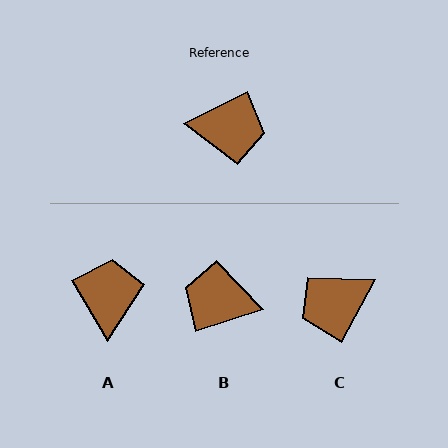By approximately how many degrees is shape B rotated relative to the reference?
Approximately 171 degrees counter-clockwise.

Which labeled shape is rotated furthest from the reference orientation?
B, about 171 degrees away.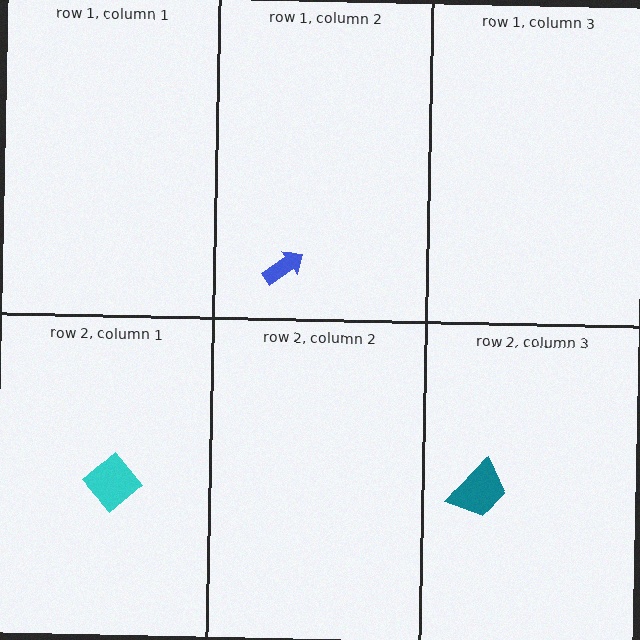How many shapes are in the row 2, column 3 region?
1.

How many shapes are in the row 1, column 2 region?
1.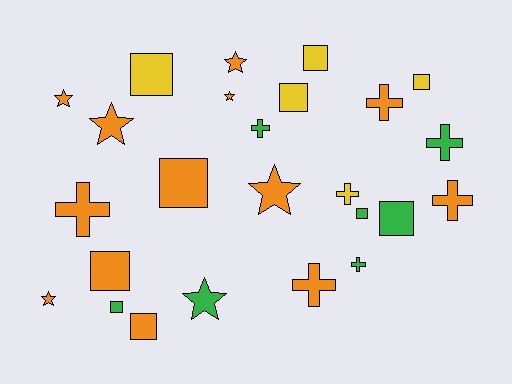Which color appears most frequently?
Orange, with 13 objects.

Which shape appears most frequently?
Square, with 10 objects.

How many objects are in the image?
There are 25 objects.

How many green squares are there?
There are 3 green squares.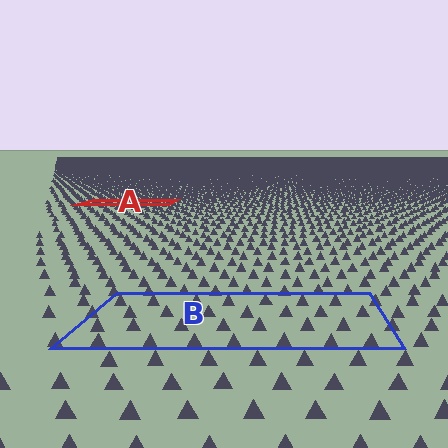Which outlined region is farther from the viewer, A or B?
Region A is farther from the viewer — the texture elements inside it appear smaller and more densely packed.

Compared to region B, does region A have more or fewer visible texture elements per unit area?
Region A has more texture elements per unit area — they are packed more densely because it is farther away.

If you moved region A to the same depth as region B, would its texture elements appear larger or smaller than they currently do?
They would appear larger. At a closer depth, the same texture elements are projected at a bigger on-screen size.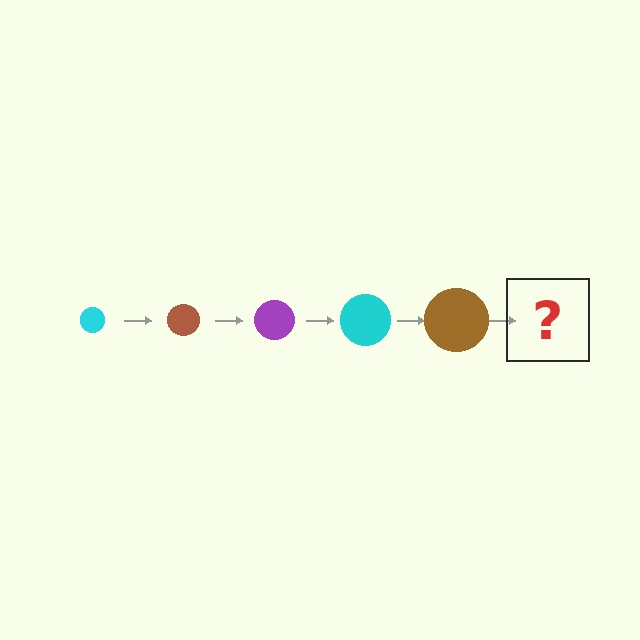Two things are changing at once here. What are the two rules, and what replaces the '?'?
The two rules are that the circle grows larger each step and the color cycles through cyan, brown, and purple. The '?' should be a purple circle, larger than the previous one.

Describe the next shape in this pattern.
It should be a purple circle, larger than the previous one.